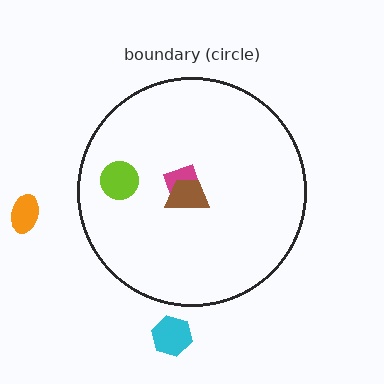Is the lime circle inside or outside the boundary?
Inside.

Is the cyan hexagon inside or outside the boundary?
Outside.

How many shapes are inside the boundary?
3 inside, 2 outside.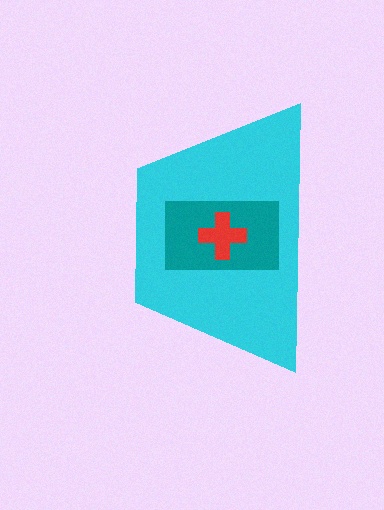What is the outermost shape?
The cyan trapezoid.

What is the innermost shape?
The red cross.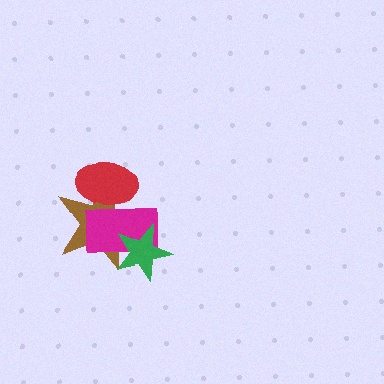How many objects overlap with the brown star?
3 objects overlap with the brown star.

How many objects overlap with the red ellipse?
2 objects overlap with the red ellipse.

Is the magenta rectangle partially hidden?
Yes, it is partially covered by another shape.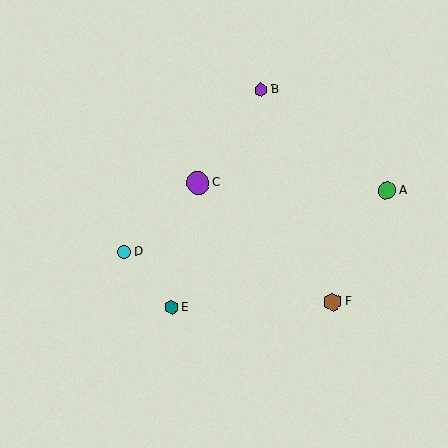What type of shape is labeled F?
Shape F is a brown hexagon.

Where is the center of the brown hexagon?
The center of the brown hexagon is at (333, 302).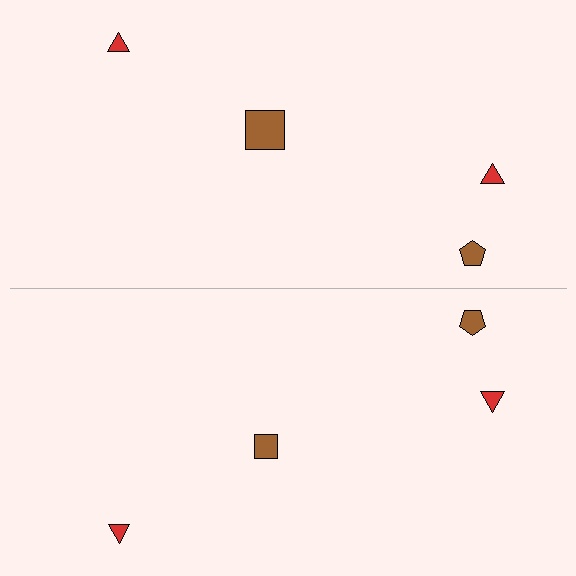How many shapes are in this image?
There are 8 shapes in this image.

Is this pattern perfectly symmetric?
No, the pattern is not perfectly symmetric. The brown square on the bottom side has a different size than its mirror counterpart.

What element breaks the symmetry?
The brown square on the bottom side has a different size than its mirror counterpart.